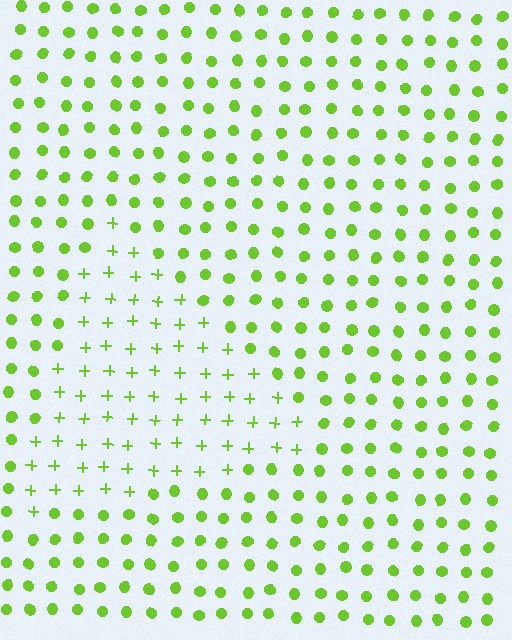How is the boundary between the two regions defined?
The boundary is defined by a change in element shape: plus signs inside vs. circles outside. All elements share the same color and spacing.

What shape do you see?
I see a triangle.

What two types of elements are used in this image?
The image uses plus signs inside the triangle region and circles outside it.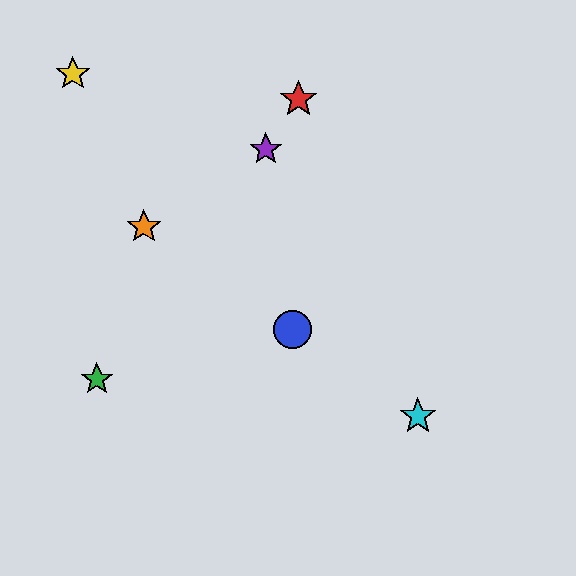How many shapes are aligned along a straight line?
3 shapes (the blue circle, the orange star, the cyan star) are aligned along a straight line.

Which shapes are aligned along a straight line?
The blue circle, the orange star, the cyan star are aligned along a straight line.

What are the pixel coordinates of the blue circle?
The blue circle is at (293, 330).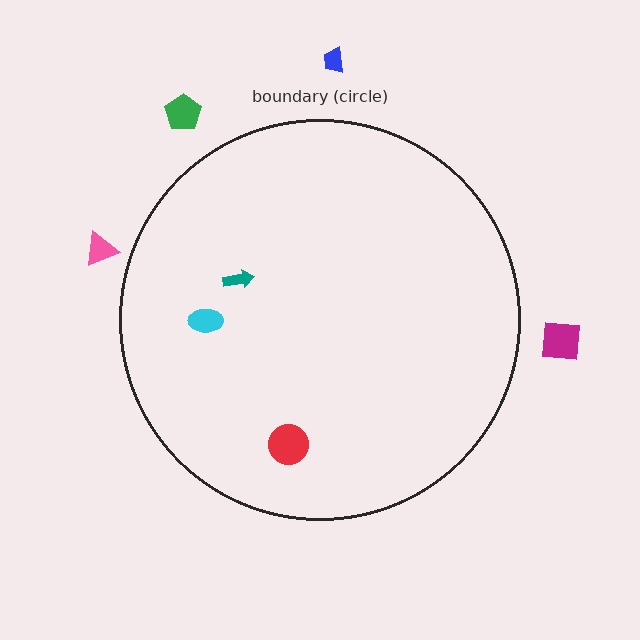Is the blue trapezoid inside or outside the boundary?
Outside.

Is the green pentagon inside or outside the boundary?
Outside.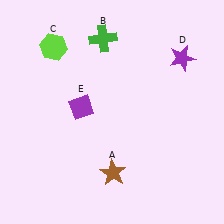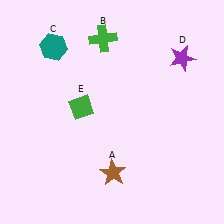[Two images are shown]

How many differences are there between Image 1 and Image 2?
There are 2 differences between the two images.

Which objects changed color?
C changed from lime to teal. E changed from purple to green.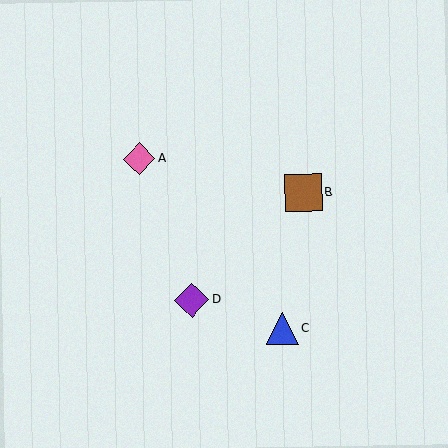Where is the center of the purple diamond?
The center of the purple diamond is at (192, 300).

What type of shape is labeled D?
Shape D is a purple diamond.